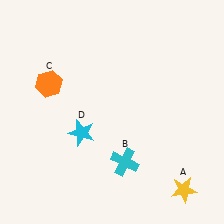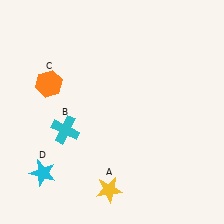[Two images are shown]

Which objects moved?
The objects that moved are: the yellow star (A), the cyan cross (B), the cyan star (D).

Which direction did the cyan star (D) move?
The cyan star (D) moved down.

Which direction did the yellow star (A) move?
The yellow star (A) moved left.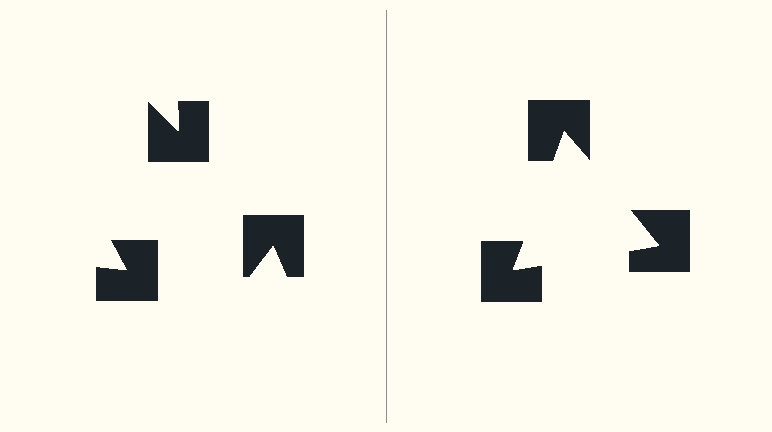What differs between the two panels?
The notched squares are positioned identically on both sides; only the wedge orientations differ. On the right they align to a triangle; on the left they are misaligned.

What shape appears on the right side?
An illusory triangle.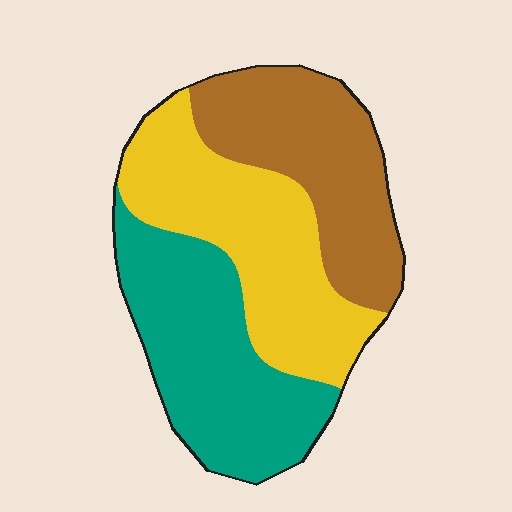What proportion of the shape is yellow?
Yellow covers about 35% of the shape.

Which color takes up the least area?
Brown, at roughly 30%.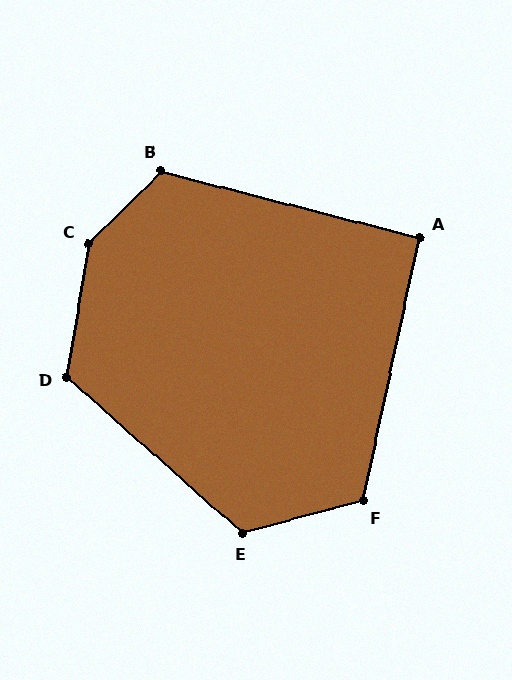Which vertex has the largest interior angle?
C, at approximately 144 degrees.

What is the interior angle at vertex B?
Approximately 121 degrees (obtuse).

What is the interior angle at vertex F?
Approximately 117 degrees (obtuse).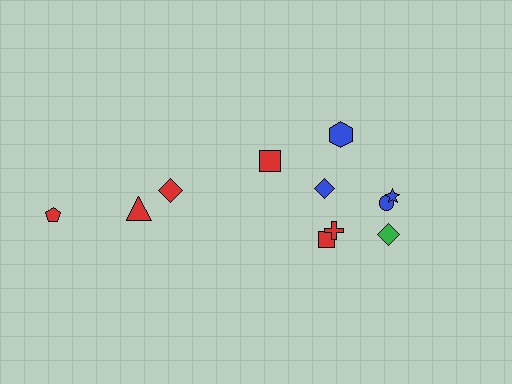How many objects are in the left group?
There are 4 objects.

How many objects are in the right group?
There are 7 objects.